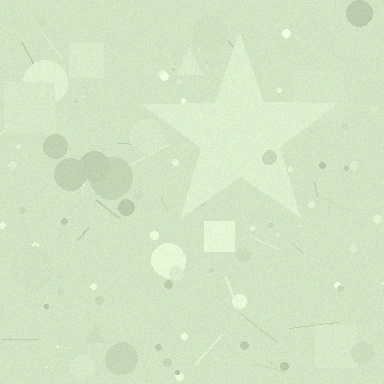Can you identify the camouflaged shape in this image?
The camouflaged shape is a star.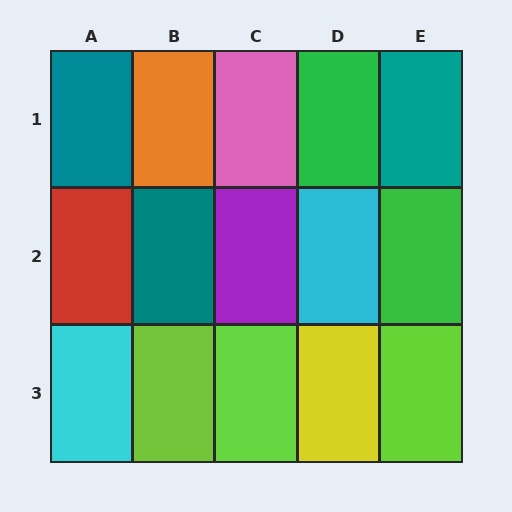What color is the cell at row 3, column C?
Lime.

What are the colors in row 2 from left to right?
Red, teal, purple, cyan, green.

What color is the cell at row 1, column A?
Teal.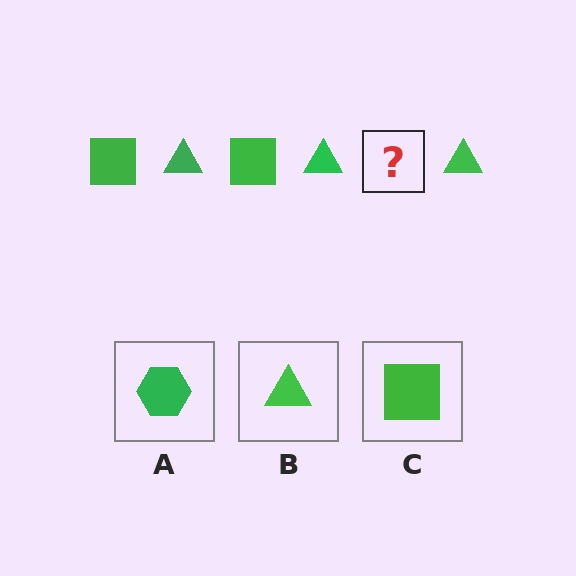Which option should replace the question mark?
Option C.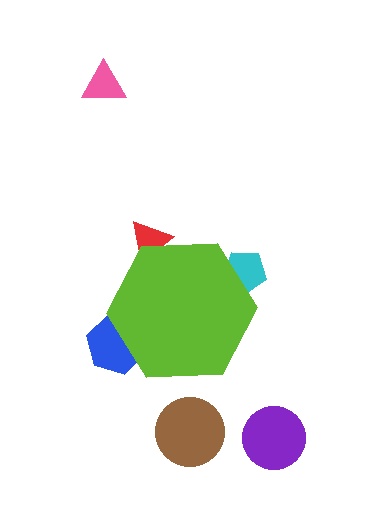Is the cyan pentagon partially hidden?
Yes, the cyan pentagon is partially hidden behind the lime hexagon.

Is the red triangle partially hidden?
Yes, the red triangle is partially hidden behind the lime hexagon.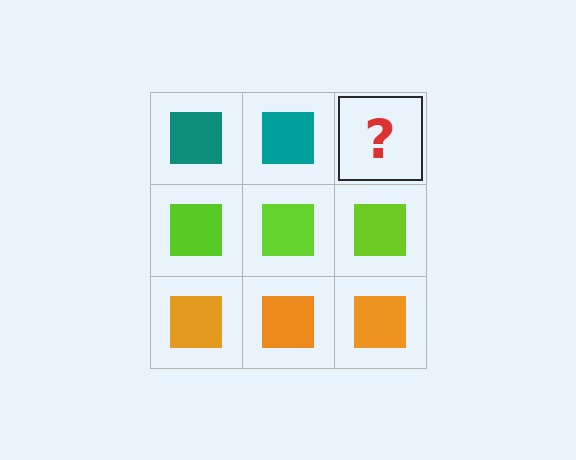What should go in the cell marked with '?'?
The missing cell should contain a teal square.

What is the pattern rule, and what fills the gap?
The rule is that each row has a consistent color. The gap should be filled with a teal square.